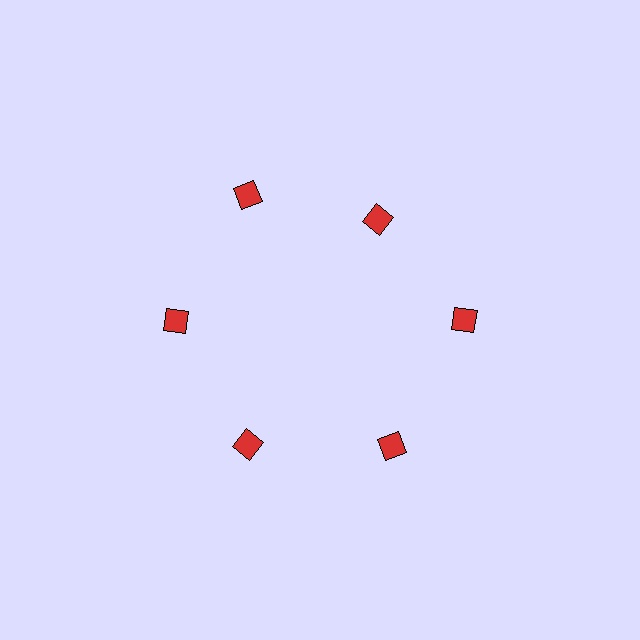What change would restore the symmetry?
The symmetry would be restored by moving it outward, back onto the ring so that all 6 squares sit at equal angles and equal distance from the center.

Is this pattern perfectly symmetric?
No. The 6 red squares are arranged in a ring, but one element near the 1 o'clock position is pulled inward toward the center, breaking the 6-fold rotational symmetry.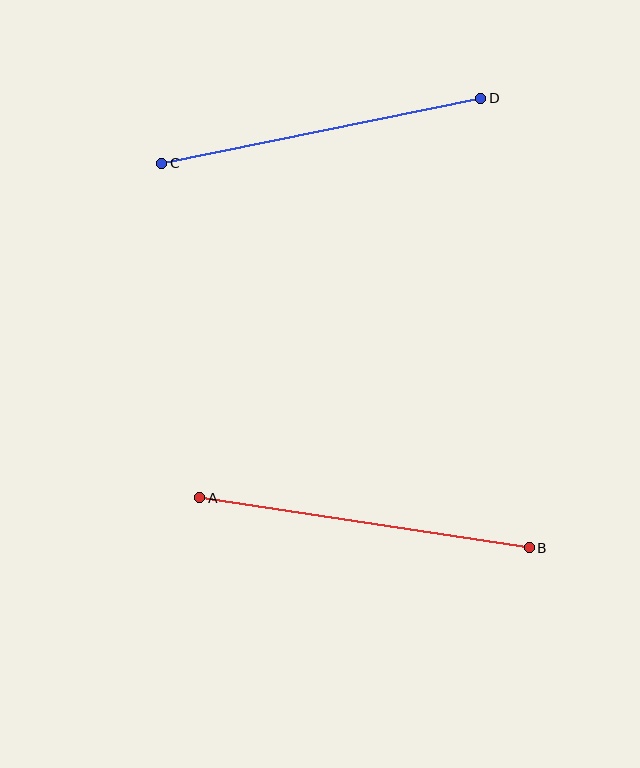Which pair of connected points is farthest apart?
Points A and B are farthest apart.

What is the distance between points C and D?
The distance is approximately 325 pixels.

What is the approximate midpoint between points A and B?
The midpoint is at approximately (365, 523) pixels.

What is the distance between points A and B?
The distance is approximately 333 pixels.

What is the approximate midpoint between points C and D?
The midpoint is at approximately (321, 131) pixels.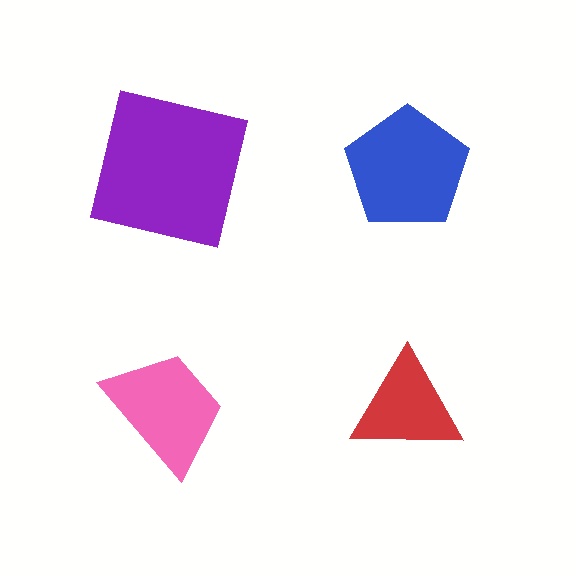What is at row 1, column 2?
A blue pentagon.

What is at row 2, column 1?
A pink trapezoid.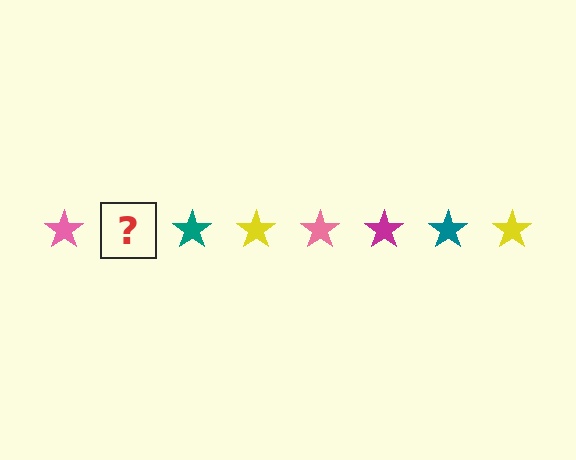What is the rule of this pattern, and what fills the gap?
The rule is that the pattern cycles through pink, magenta, teal, yellow stars. The gap should be filled with a magenta star.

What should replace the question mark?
The question mark should be replaced with a magenta star.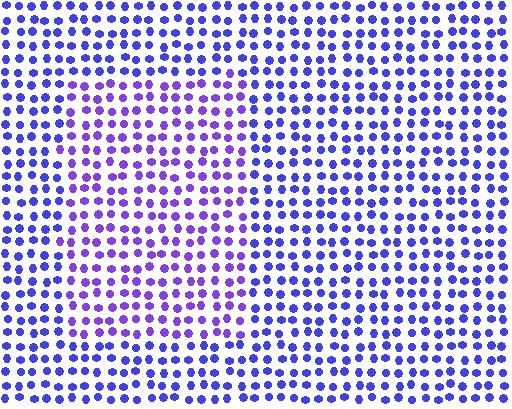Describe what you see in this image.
The image is filled with small blue elements in a uniform arrangement. A rectangle-shaped region is visible where the elements are tinted to a slightly different hue, forming a subtle color boundary.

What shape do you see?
I see a rectangle.